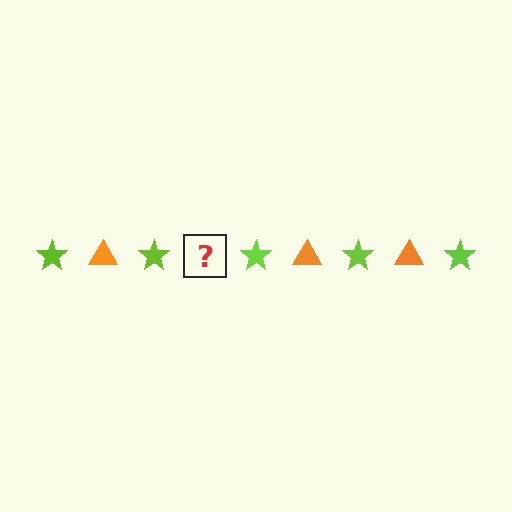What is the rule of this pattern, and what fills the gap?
The rule is that the pattern alternates between lime star and orange triangle. The gap should be filled with an orange triangle.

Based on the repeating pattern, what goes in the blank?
The blank should be an orange triangle.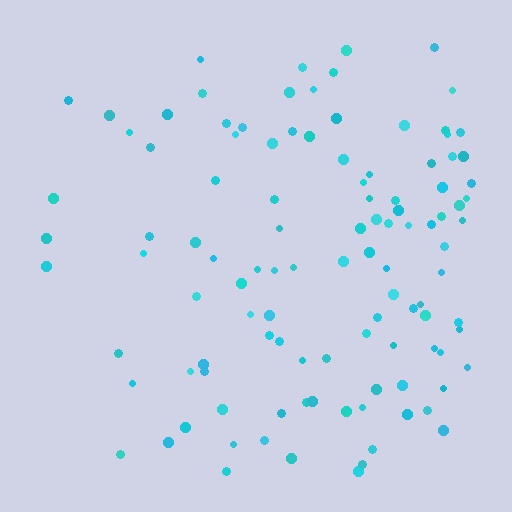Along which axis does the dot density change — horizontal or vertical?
Horizontal.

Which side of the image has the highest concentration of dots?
The right.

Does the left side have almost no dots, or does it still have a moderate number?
Still a moderate number, just noticeably fewer than the right.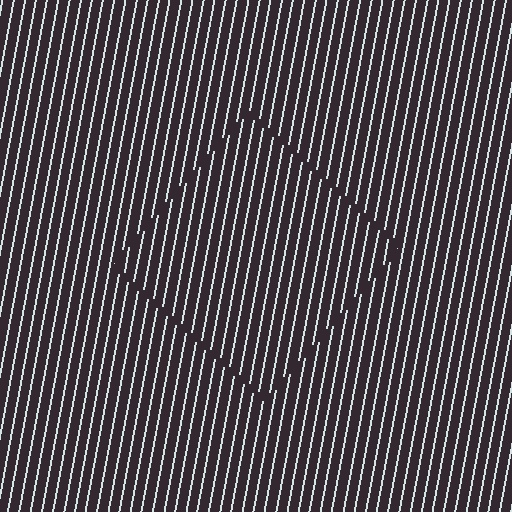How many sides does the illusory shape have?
4 sides — the line-ends trace a square.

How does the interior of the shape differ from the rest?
The interior of the shape contains the same grating, shifted by half a period — the contour is defined by the phase discontinuity where line-ends from the inner and outer gratings abut.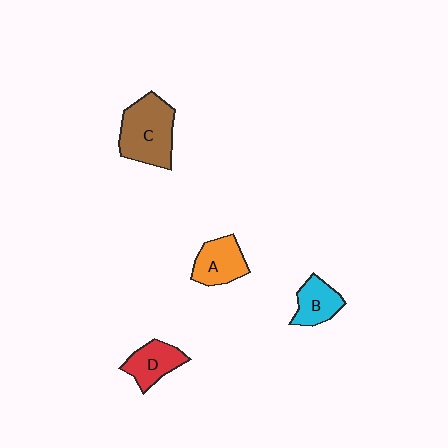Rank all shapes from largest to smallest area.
From largest to smallest: C (brown), A (orange), D (red), B (cyan).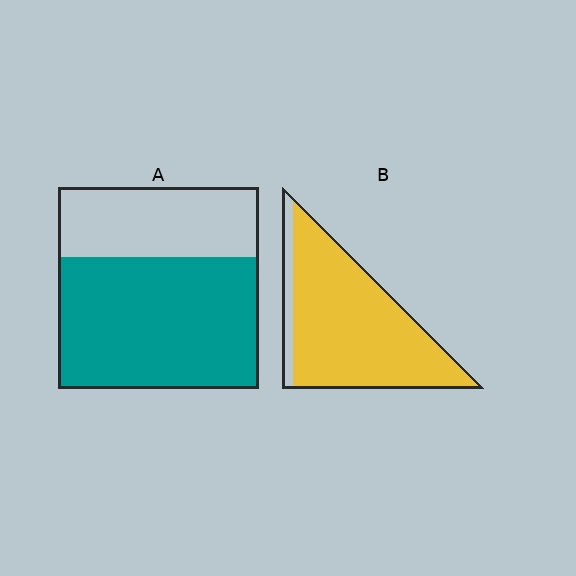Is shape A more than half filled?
Yes.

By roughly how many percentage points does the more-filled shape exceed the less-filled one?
By roughly 25 percentage points (B over A).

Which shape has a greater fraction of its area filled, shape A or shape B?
Shape B.